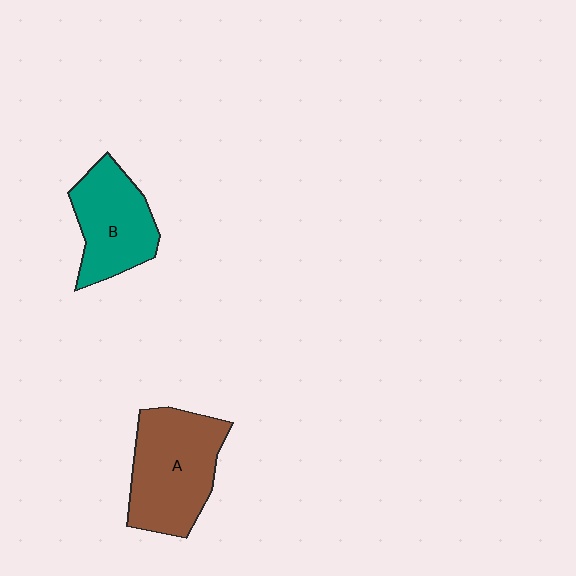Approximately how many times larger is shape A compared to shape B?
Approximately 1.3 times.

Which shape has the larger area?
Shape A (brown).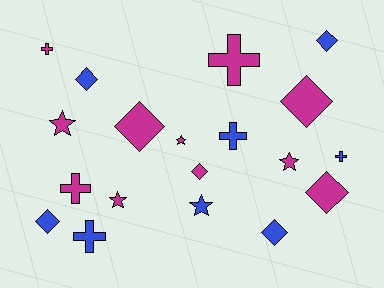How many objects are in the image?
There are 19 objects.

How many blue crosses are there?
There are 3 blue crosses.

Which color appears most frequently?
Magenta, with 11 objects.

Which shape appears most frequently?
Diamond, with 8 objects.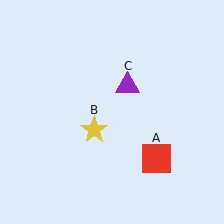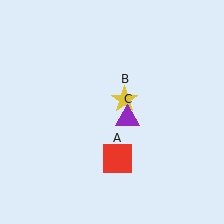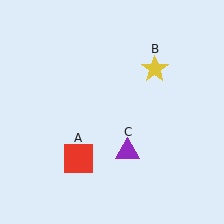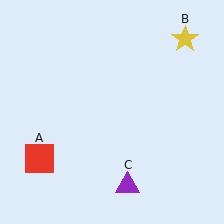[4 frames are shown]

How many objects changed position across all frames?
3 objects changed position: red square (object A), yellow star (object B), purple triangle (object C).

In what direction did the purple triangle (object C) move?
The purple triangle (object C) moved down.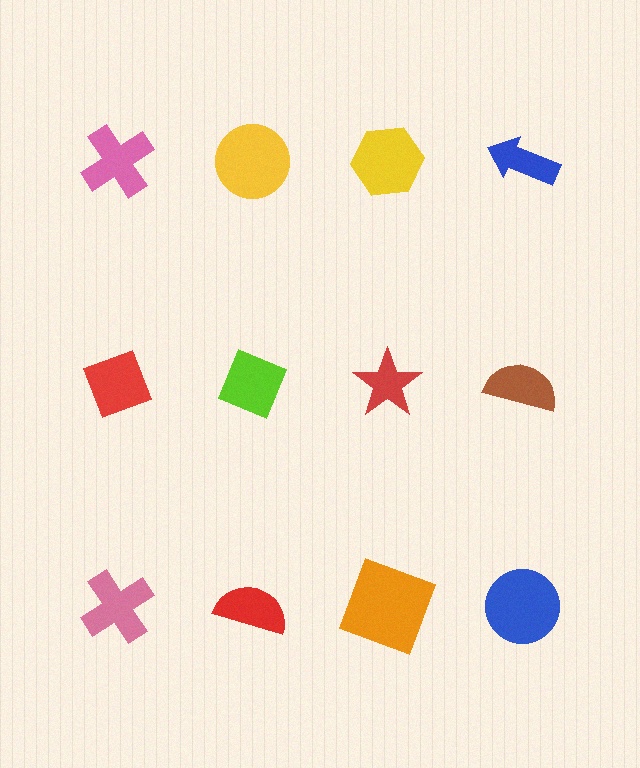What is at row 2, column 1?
A red diamond.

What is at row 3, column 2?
A red semicircle.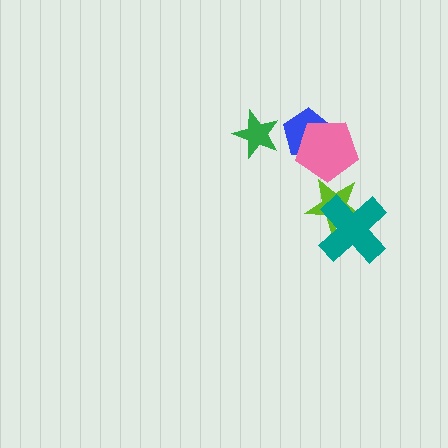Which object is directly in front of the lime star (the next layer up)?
The pink pentagon is directly in front of the lime star.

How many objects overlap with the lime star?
2 objects overlap with the lime star.